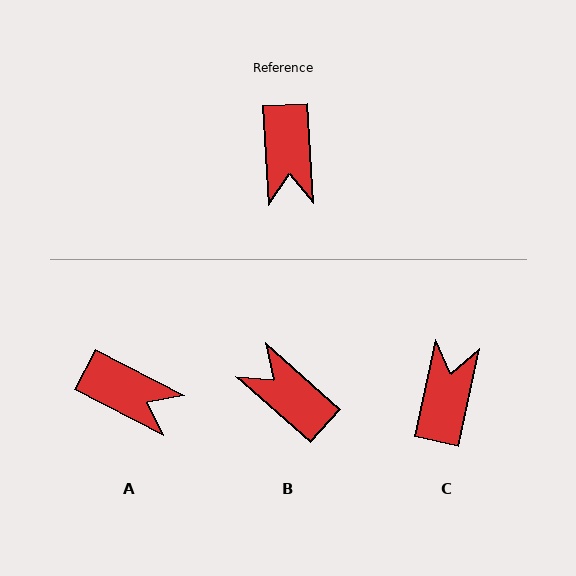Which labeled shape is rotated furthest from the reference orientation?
C, about 165 degrees away.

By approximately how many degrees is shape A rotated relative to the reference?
Approximately 59 degrees counter-clockwise.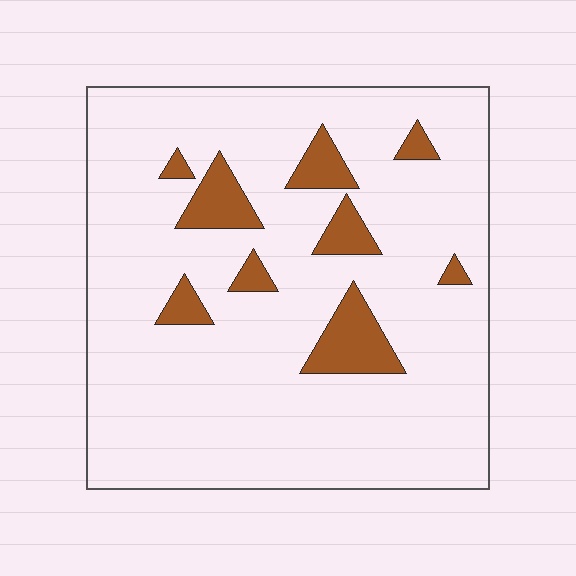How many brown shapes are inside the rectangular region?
9.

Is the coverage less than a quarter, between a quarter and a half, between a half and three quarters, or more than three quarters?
Less than a quarter.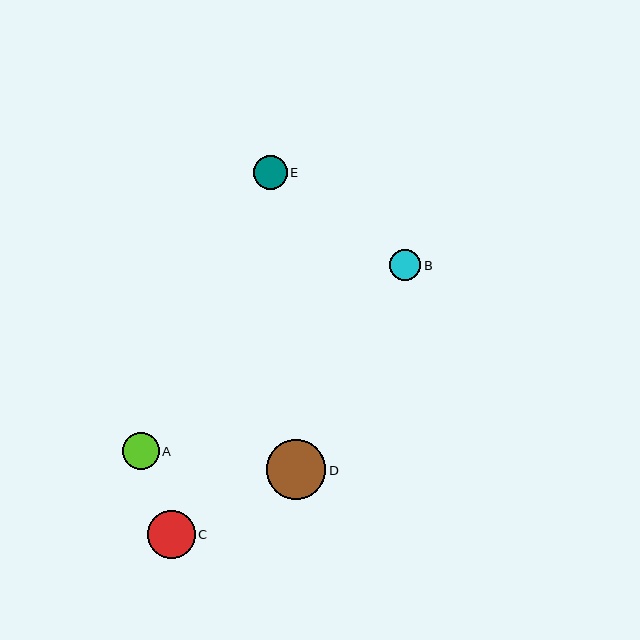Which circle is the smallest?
Circle B is the smallest with a size of approximately 31 pixels.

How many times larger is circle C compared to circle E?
Circle C is approximately 1.4 times the size of circle E.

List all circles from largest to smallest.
From largest to smallest: D, C, A, E, B.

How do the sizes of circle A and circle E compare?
Circle A and circle E are approximately the same size.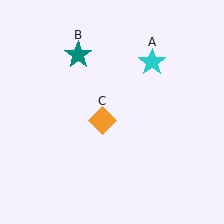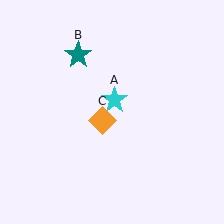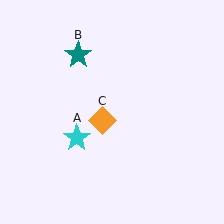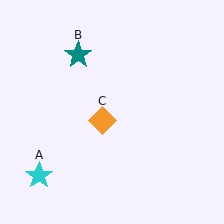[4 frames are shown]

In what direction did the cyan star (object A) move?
The cyan star (object A) moved down and to the left.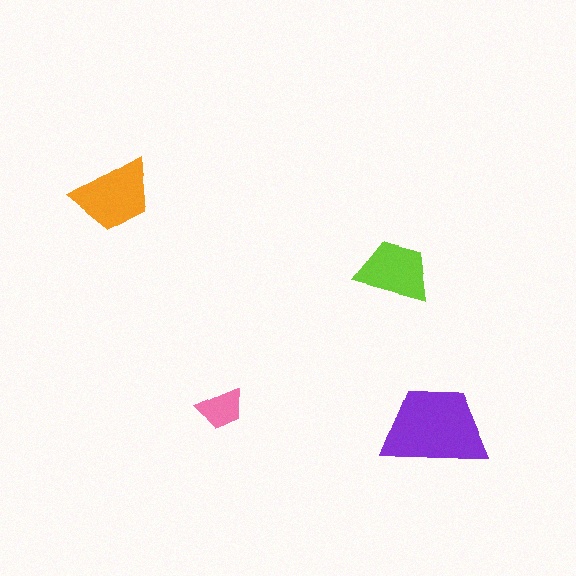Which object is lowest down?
The purple trapezoid is bottommost.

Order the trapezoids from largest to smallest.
the purple one, the orange one, the lime one, the pink one.